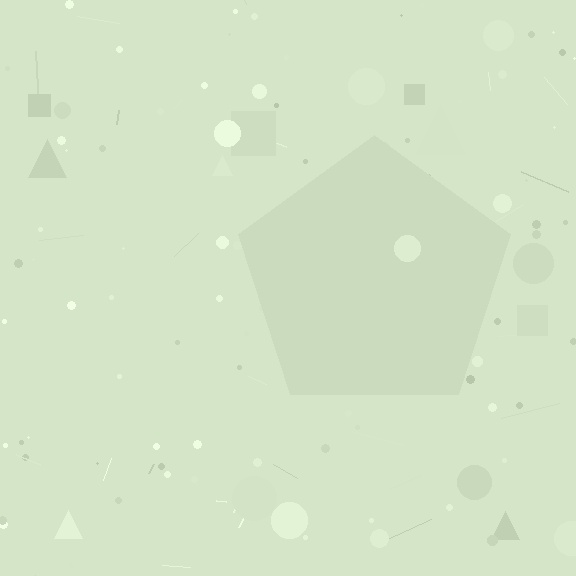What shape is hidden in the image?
A pentagon is hidden in the image.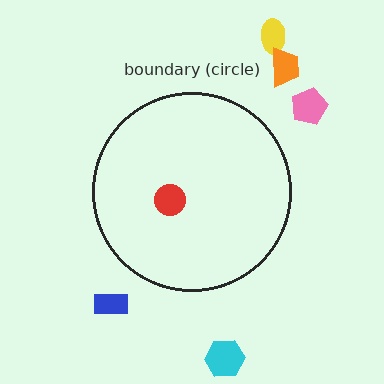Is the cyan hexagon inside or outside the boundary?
Outside.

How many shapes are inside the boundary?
1 inside, 5 outside.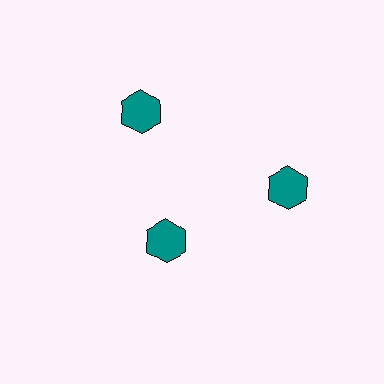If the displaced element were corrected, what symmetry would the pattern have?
It would have 3-fold rotational symmetry — the pattern would map onto itself every 120 degrees.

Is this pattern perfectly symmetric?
No. The 3 teal hexagons are arranged in a ring, but one element near the 7 o'clock position is pulled inward toward the center, breaking the 3-fold rotational symmetry.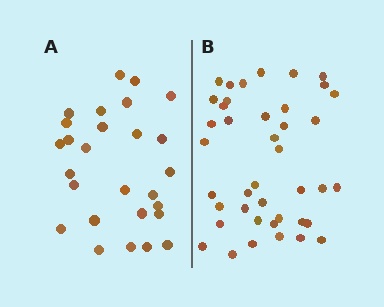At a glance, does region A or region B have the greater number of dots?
Region B (the right region) has more dots.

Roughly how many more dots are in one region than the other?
Region B has approximately 15 more dots than region A.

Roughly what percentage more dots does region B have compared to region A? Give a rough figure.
About 50% more.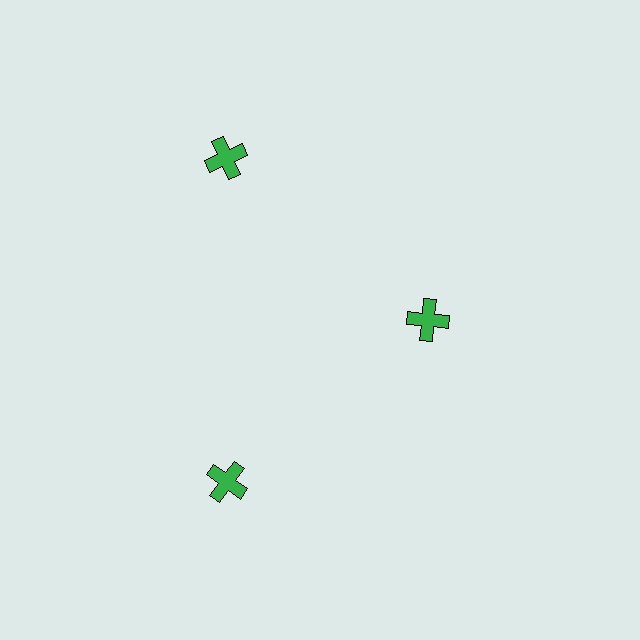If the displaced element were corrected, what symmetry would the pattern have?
It would have 3-fold rotational symmetry — the pattern would map onto itself every 120 degrees.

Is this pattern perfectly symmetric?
No. The 3 green crosses are arranged in a ring, but one element near the 3 o'clock position is pulled inward toward the center, breaking the 3-fold rotational symmetry.